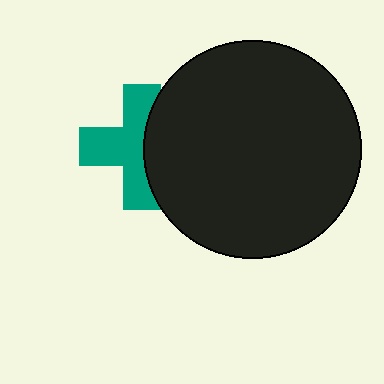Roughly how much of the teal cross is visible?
About half of it is visible (roughly 61%).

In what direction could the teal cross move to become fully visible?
The teal cross could move left. That would shift it out from behind the black circle entirely.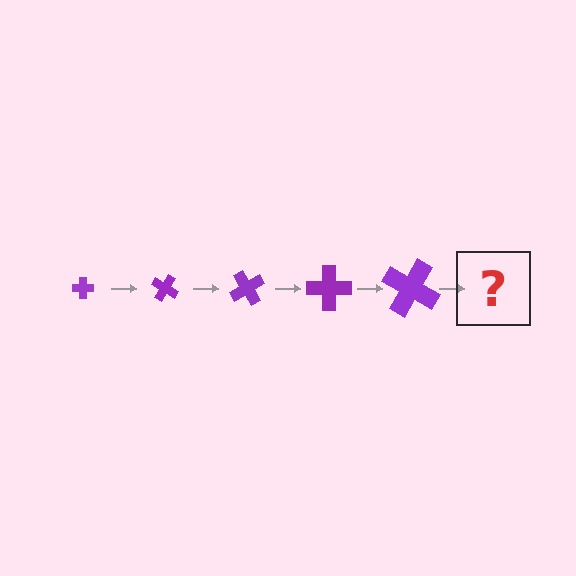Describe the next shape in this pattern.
It should be a cross, larger than the previous one and rotated 150 degrees from the start.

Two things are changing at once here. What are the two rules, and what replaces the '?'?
The two rules are that the cross grows larger each step and it rotates 30 degrees each step. The '?' should be a cross, larger than the previous one and rotated 150 degrees from the start.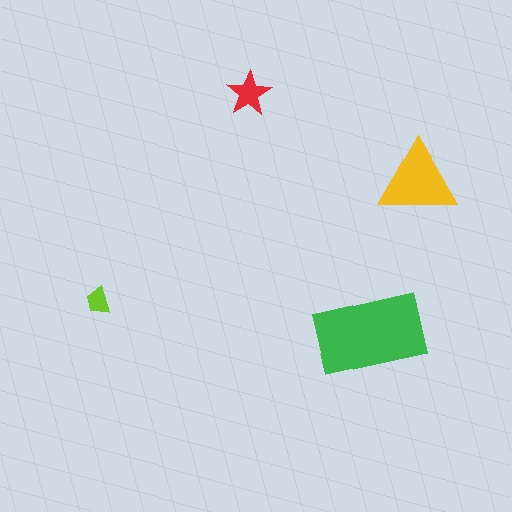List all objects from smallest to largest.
The lime trapezoid, the red star, the yellow triangle, the green rectangle.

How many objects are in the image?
There are 4 objects in the image.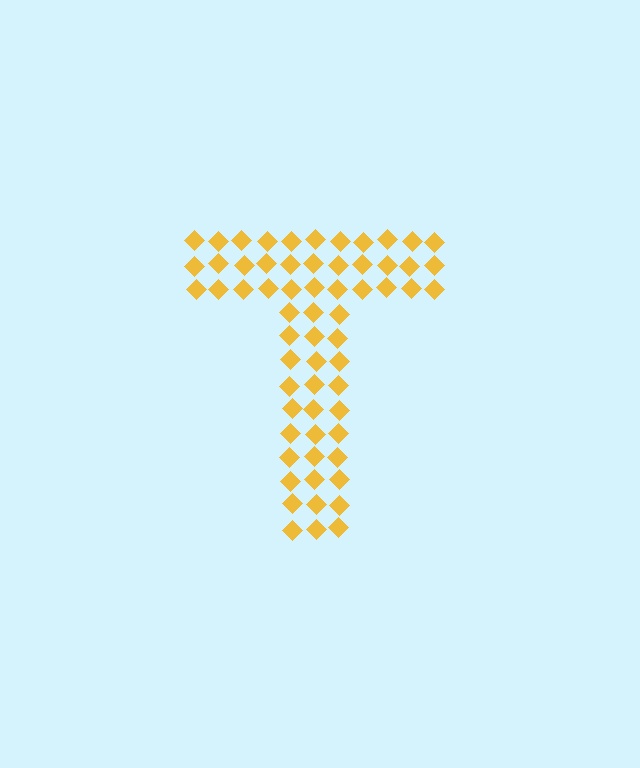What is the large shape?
The large shape is the letter T.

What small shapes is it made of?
It is made of small diamonds.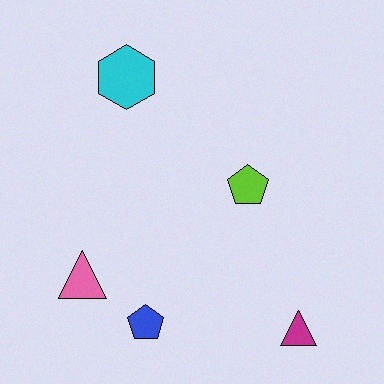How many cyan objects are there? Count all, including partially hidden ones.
There is 1 cyan object.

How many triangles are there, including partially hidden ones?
There are 2 triangles.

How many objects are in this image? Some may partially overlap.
There are 5 objects.